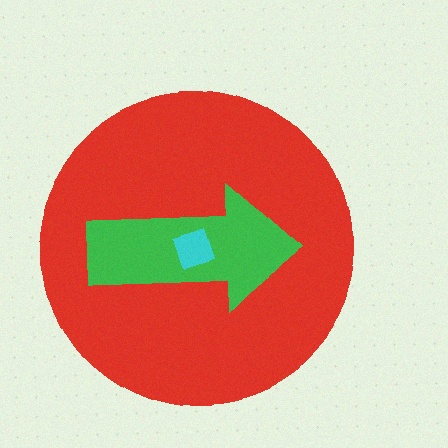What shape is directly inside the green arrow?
The cyan square.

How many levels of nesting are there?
3.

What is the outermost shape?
The red circle.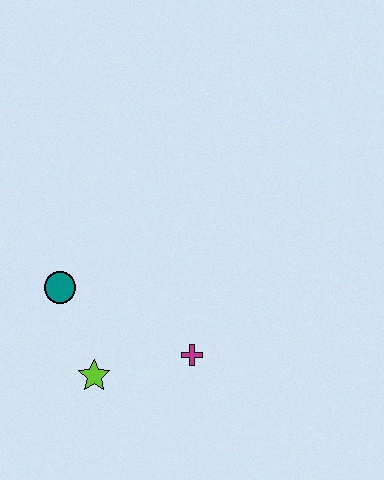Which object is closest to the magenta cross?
The lime star is closest to the magenta cross.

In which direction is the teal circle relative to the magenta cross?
The teal circle is to the left of the magenta cross.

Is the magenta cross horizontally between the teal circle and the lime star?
No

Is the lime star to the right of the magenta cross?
No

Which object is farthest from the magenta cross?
The teal circle is farthest from the magenta cross.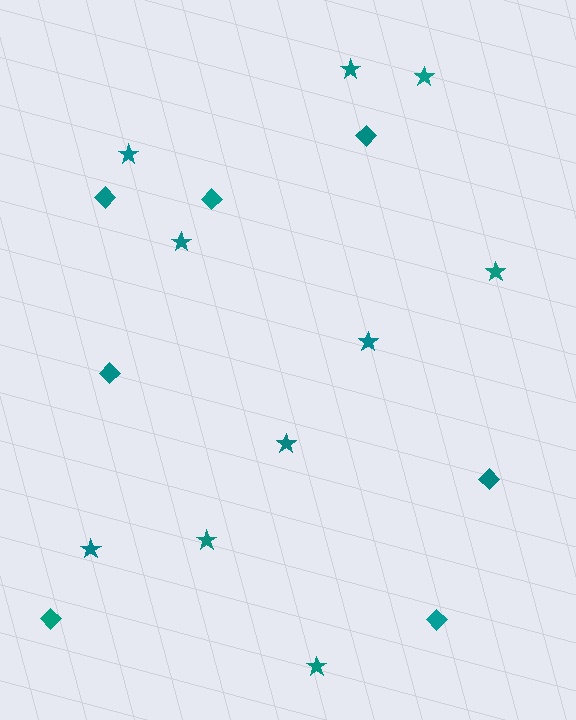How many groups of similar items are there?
There are 2 groups: one group of diamonds (7) and one group of stars (10).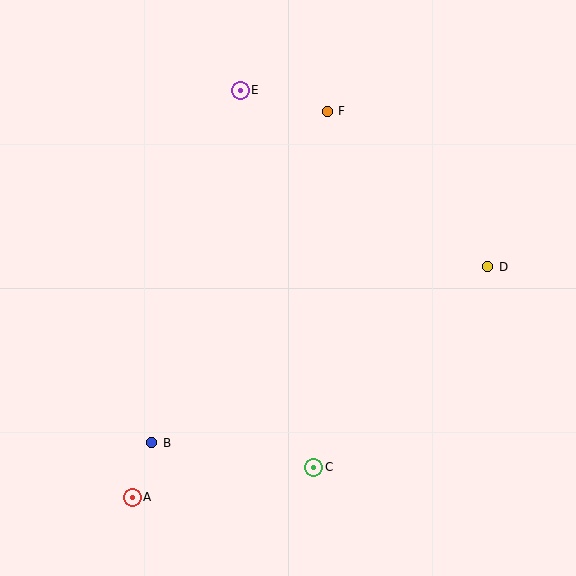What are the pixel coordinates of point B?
Point B is at (152, 443).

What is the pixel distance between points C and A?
The distance between C and A is 184 pixels.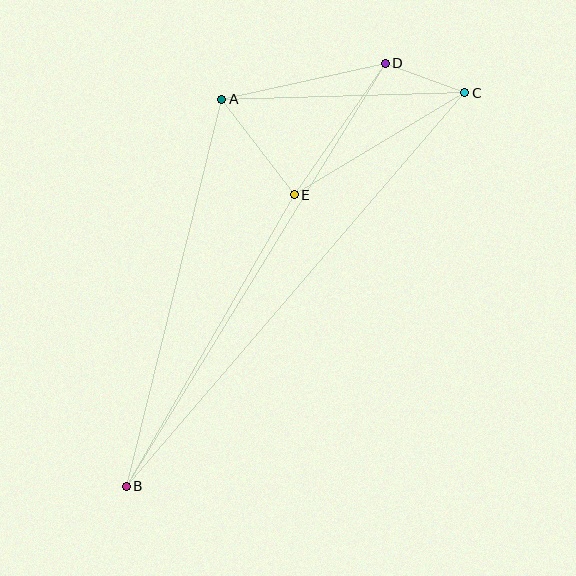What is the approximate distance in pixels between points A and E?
The distance between A and E is approximately 120 pixels.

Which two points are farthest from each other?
Points B and C are farthest from each other.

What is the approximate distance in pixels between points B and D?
The distance between B and D is approximately 496 pixels.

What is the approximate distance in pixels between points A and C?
The distance between A and C is approximately 243 pixels.